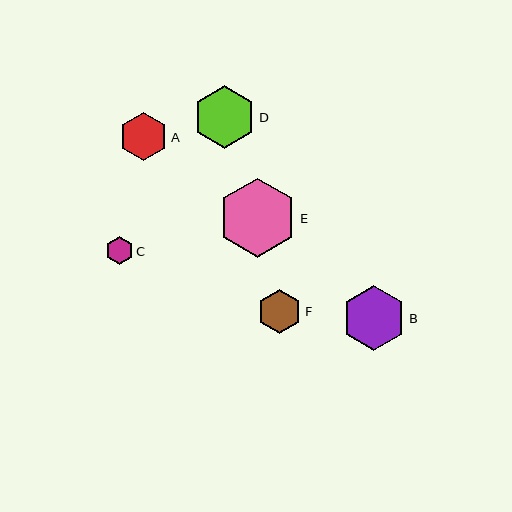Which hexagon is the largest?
Hexagon E is the largest with a size of approximately 79 pixels.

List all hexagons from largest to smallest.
From largest to smallest: E, B, D, A, F, C.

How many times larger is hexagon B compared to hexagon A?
Hexagon B is approximately 1.3 times the size of hexagon A.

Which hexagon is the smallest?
Hexagon C is the smallest with a size of approximately 28 pixels.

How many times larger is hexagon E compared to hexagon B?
Hexagon E is approximately 1.2 times the size of hexagon B.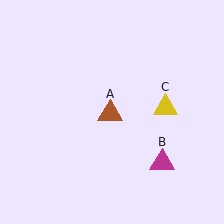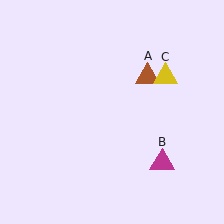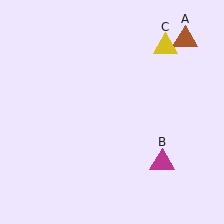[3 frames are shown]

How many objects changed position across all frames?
2 objects changed position: brown triangle (object A), yellow triangle (object C).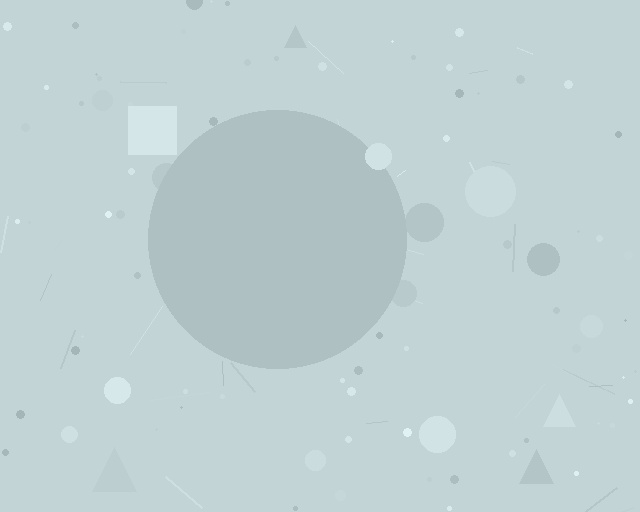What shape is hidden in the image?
A circle is hidden in the image.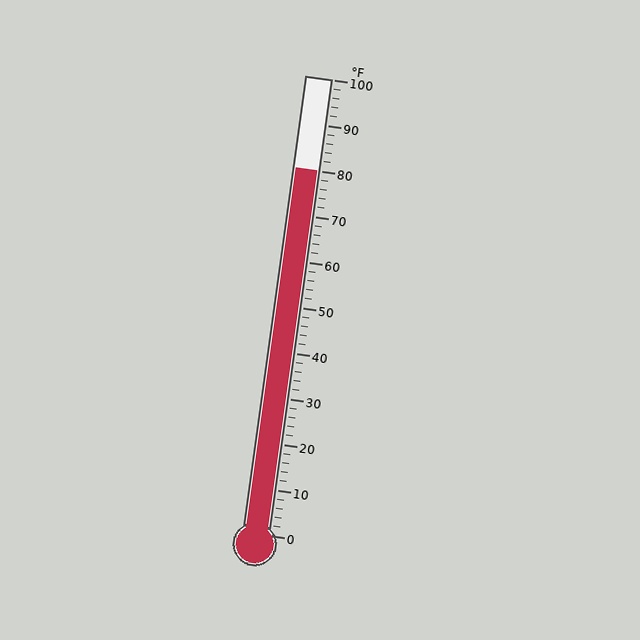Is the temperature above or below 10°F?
The temperature is above 10°F.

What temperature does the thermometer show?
The thermometer shows approximately 80°F.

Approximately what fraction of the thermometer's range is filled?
The thermometer is filled to approximately 80% of its range.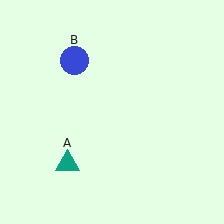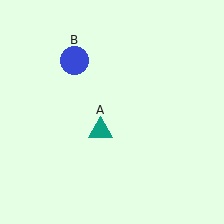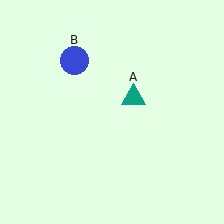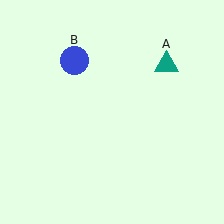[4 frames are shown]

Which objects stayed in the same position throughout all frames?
Blue circle (object B) remained stationary.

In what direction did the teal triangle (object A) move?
The teal triangle (object A) moved up and to the right.